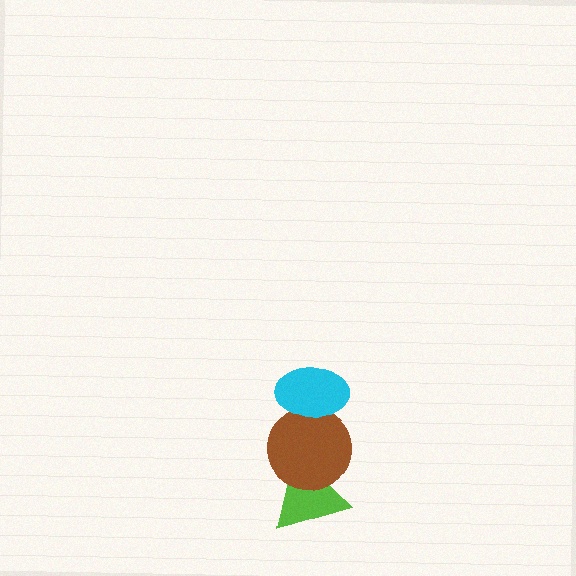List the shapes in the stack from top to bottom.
From top to bottom: the cyan ellipse, the brown circle, the lime triangle.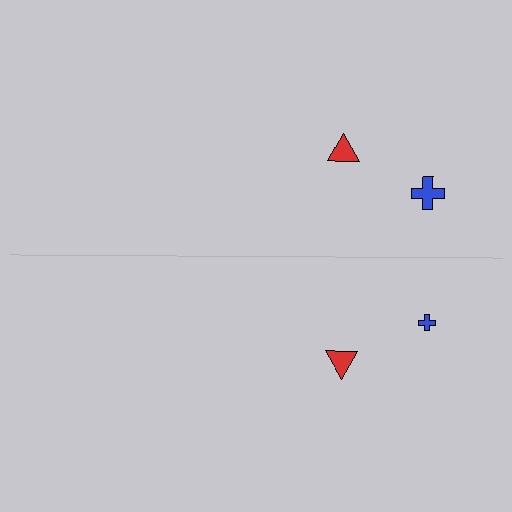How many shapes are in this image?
There are 4 shapes in this image.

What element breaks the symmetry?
The blue cross on the bottom side has a different size than its mirror counterpart.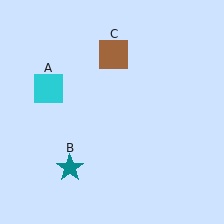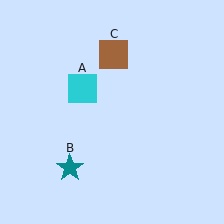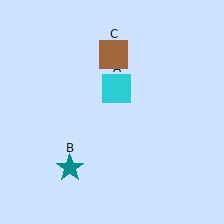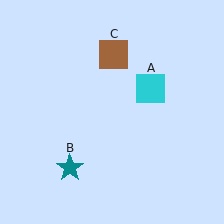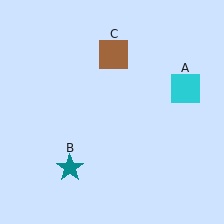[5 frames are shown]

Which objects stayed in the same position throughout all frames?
Teal star (object B) and brown square (object C) remained stationary.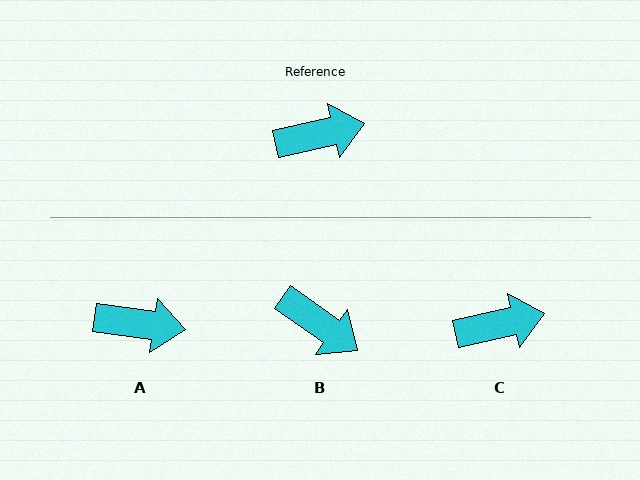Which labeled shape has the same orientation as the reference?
C.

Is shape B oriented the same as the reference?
No, it is off by about 48 degrees.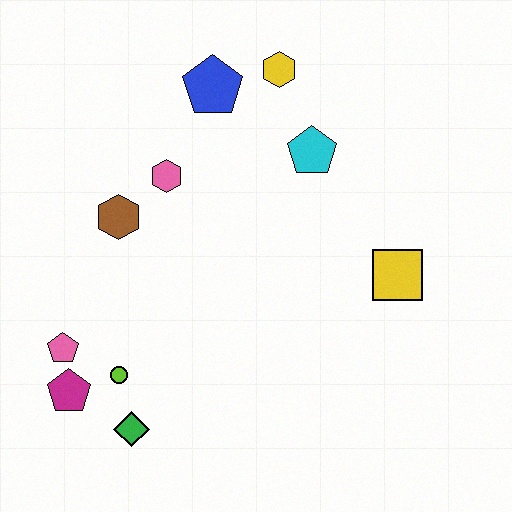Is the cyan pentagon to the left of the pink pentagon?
No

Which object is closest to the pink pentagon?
The magenta pentagon is closest to the pink pentagon.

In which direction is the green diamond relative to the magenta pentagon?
The green diamond is to the right of the magenta pentagon.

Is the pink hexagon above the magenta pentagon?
Yes